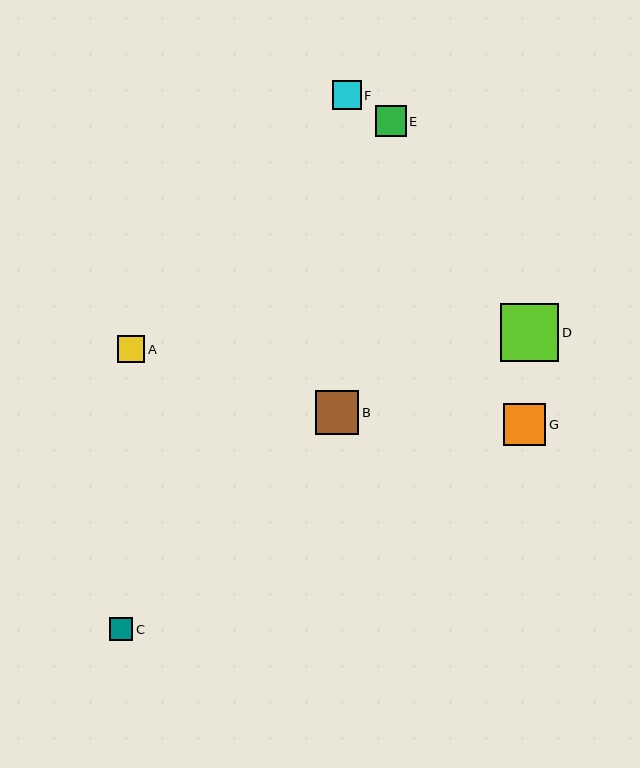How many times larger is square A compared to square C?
Square A is approximately 1.2 times the size of square C.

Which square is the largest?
Square D is the largest with a size of approximately 58 pixels.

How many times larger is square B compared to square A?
Square B is approximately 1.6 times the size of square A.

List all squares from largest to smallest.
From largest to smallest: D, B, G, E, F, A, C.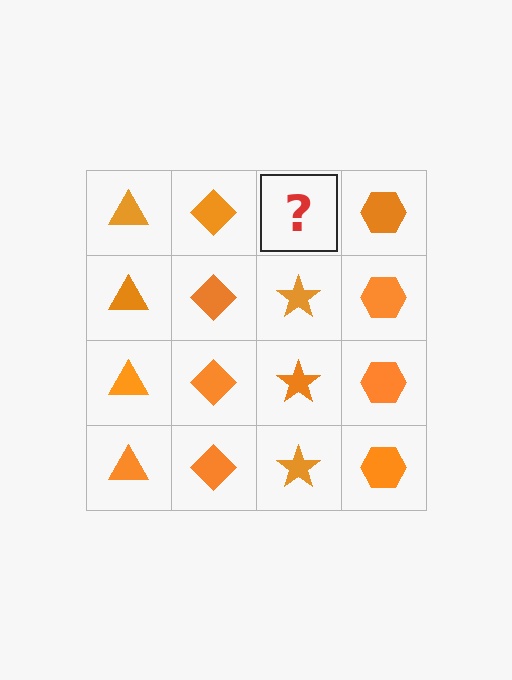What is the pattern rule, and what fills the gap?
The rule is that each column has a consistent shape. The gap should be filled with an orange star.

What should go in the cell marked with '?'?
The missing cell should contain an orange star.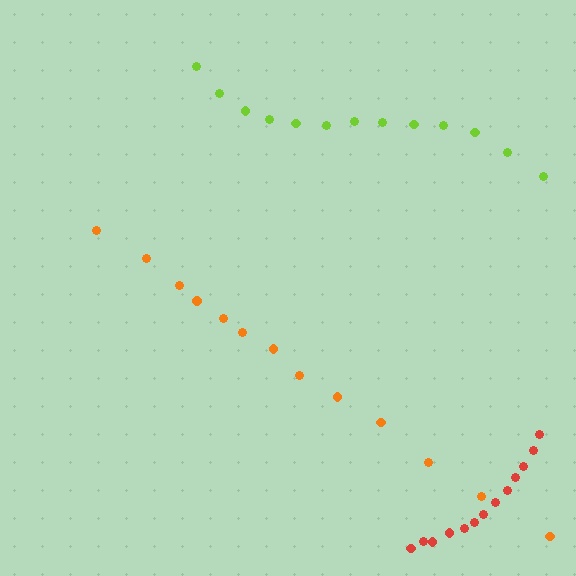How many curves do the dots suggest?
There are 3 distinct paths.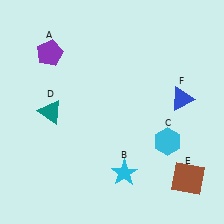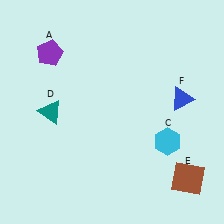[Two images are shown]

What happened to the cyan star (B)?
The cyan star (B) was removed in Image 2. It was in the bottom-right area of Image 1.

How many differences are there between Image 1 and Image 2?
There is 1 difference between the two images.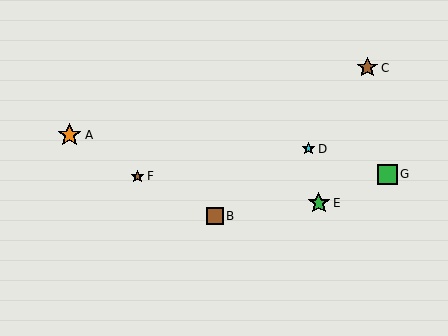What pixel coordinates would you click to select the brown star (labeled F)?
Click at (138, 176) to select the brown star F.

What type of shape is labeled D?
Shape D is a cyan star.